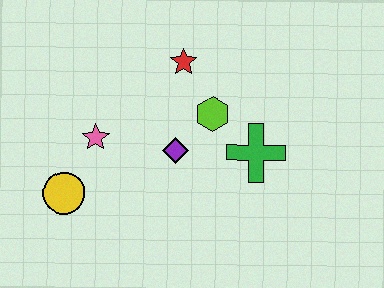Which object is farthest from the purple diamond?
The yellow circle is farthest from the purple diamond.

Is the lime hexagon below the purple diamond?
No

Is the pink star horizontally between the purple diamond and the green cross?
No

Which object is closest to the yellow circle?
The pink star is closest to the yellow circle.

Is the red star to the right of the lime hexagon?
No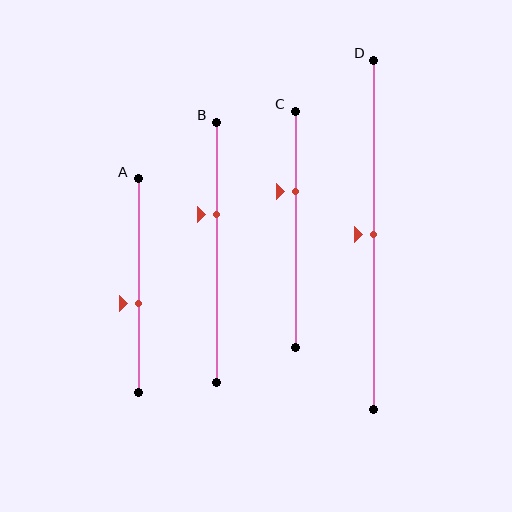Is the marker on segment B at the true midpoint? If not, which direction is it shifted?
No, the marker on segment B is shifted upward by about 15% of the segment length.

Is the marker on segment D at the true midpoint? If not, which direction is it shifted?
Yes, the marker on segment D is at the true midpoint.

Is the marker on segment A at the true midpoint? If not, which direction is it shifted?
No, the marker on segment A is shifted downward by about 8% of the segment length.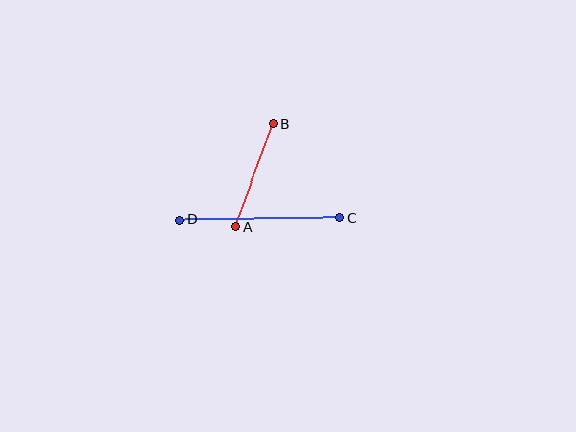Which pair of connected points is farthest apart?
Points C and D are farthest apart.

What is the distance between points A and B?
The distance is approximately 109 pixels.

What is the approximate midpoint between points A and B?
The midpoint is at approximately (254, 175) pixels.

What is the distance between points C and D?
The distance is approximately 160 pixels.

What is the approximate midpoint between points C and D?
The midpoint is at approximately (260, 219) pixels.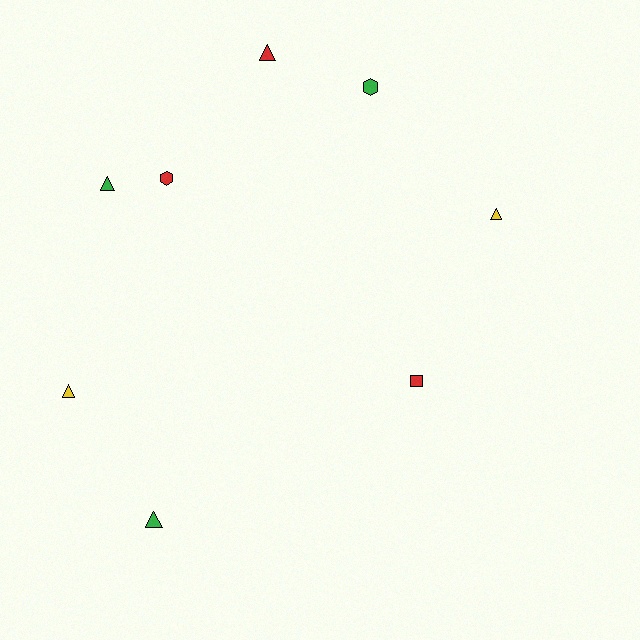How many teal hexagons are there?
There are no teal hexagons.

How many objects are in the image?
There are 8 objects.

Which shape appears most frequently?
Triangle, with 5 objects.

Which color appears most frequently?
Green, with 3 objects.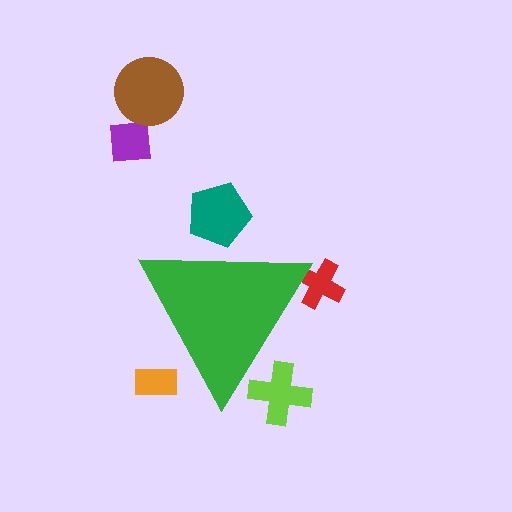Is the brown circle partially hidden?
No, the brown circle is fully visible.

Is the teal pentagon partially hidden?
Yes, the teal pentagon is partially hidden behind the green triangle.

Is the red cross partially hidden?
Yes, the red cross is partially hidden behind the green triangle.